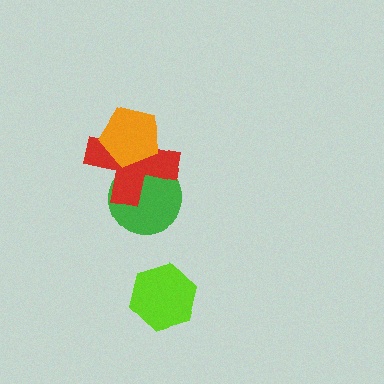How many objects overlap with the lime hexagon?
0 objects overlap with the lime hexagon.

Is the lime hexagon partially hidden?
No, no other shape covers it.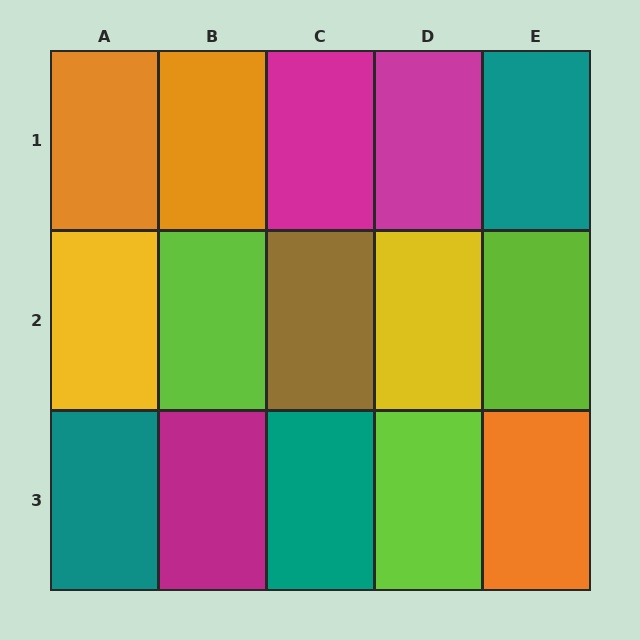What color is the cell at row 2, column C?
Brown.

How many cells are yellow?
2 cells are yellow.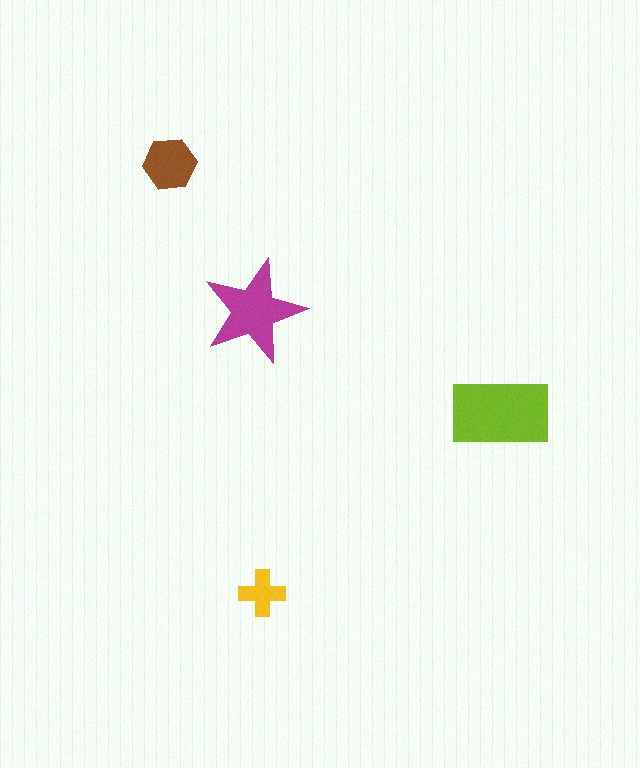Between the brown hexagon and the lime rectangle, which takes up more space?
The lime rectangle.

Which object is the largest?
The lime rectangle.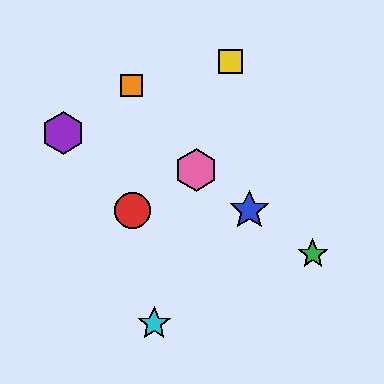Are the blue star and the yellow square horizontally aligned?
No, the blue star is at y≈210 and the yellow square is at y≈62.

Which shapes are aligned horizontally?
The red circle, the blue star are aligned horizontally.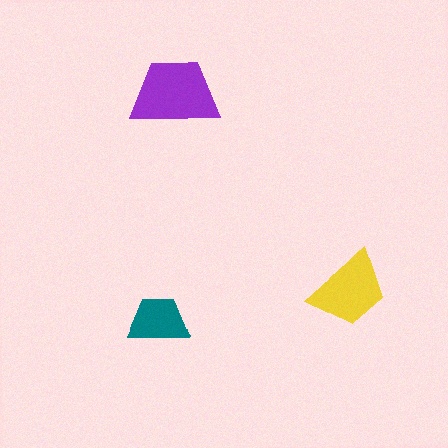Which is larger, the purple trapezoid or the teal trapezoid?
The purple one.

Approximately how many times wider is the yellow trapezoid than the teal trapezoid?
About 1.5 times wider.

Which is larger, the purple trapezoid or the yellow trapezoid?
The purple one.